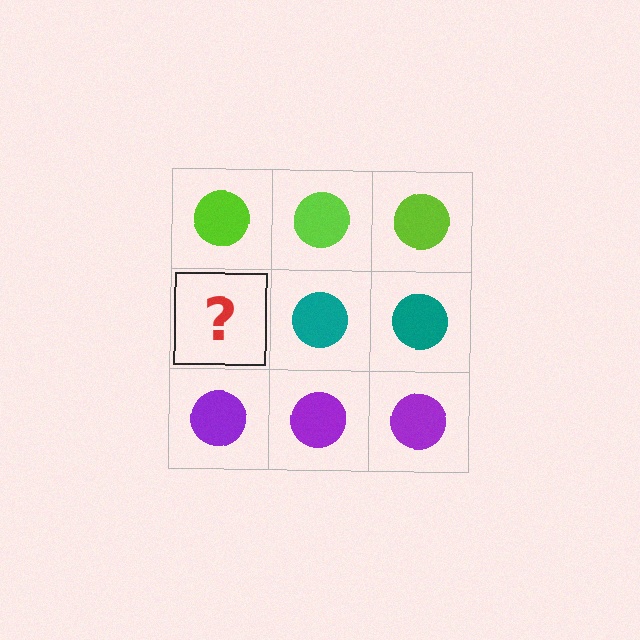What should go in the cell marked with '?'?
The missing cell should contain a teal circle.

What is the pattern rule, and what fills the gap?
The rule is that each row has a consistent color. The gap should be filled with a teal circle.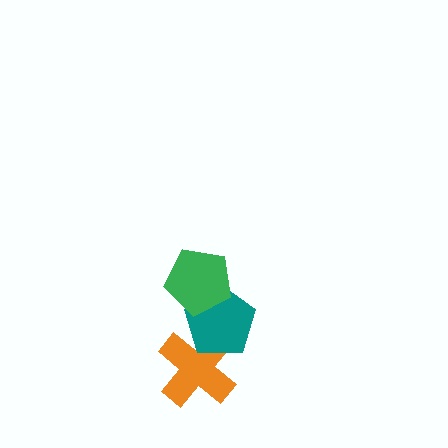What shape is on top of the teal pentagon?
The green pentagon is on top of the teal pentagon.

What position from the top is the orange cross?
The orange cross is 3rd from the top.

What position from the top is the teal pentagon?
The teal pentagon is 2nd from the top.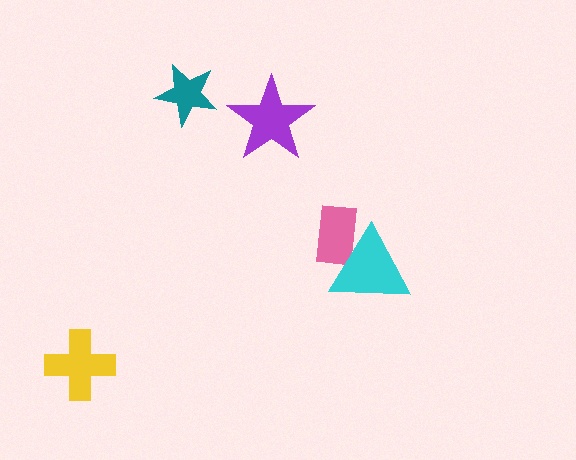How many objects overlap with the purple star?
0 objects overlap with the purple star.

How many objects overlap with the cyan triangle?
1 object overlaps with the cyan triangle.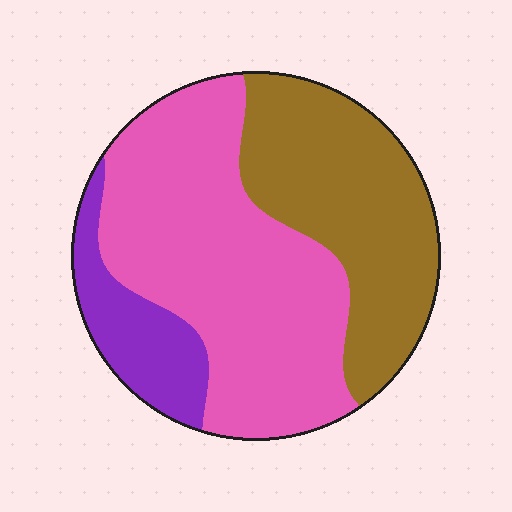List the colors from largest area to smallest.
From largest to smallest: pink, brown, purple.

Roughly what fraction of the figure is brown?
Brown takes up about one third (1/3) of the figure.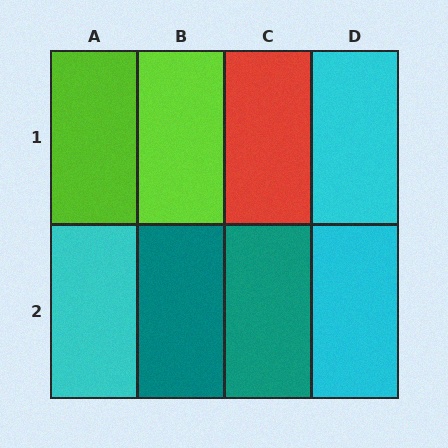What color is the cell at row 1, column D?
Cyan.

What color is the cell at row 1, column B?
Lime.